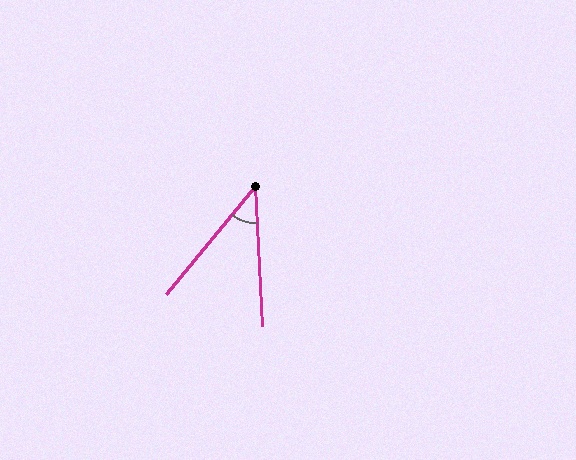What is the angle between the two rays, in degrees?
Approximately 42 degrees.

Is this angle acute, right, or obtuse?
It is acute.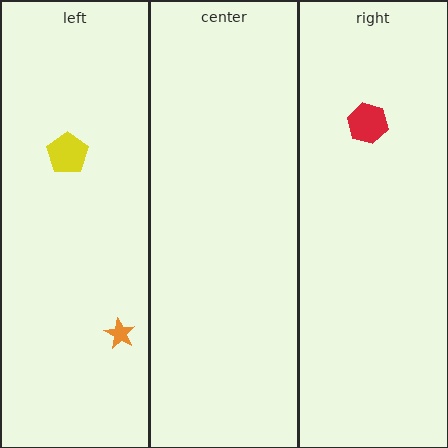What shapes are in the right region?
The red hexagon.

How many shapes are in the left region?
2.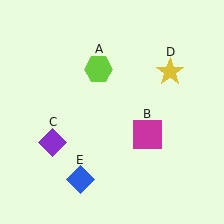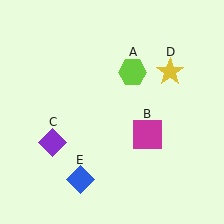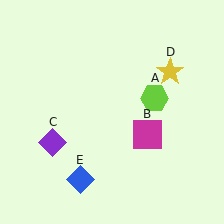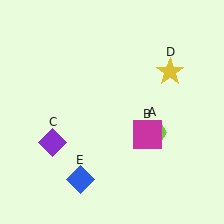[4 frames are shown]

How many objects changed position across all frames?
1 object changed position: lime hexagon (object A).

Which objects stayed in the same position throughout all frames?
Magenta square (object B) and purple diamond (object C) and yellow star (object D) and blue diamond (object E) remained stationary.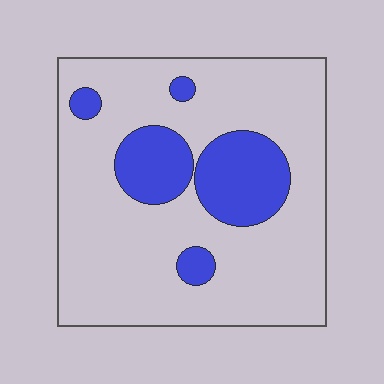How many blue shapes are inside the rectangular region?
5.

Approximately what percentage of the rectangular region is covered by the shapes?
Approximately 20%.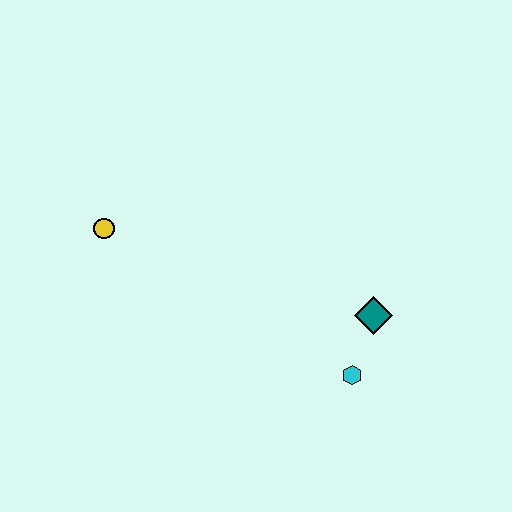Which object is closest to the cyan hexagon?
The teal diamond is closest to the cyan hexagon.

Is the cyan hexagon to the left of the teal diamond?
Yes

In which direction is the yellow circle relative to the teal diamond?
The yellow circle is to the left of the teal diamond.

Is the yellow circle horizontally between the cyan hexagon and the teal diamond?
No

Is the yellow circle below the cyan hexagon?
No